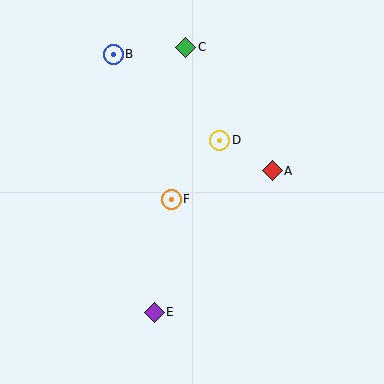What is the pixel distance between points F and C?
The distance between F and C is 153 pixels.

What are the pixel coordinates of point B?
Point B is at (113, 54).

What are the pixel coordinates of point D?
Point D is at (220, 140).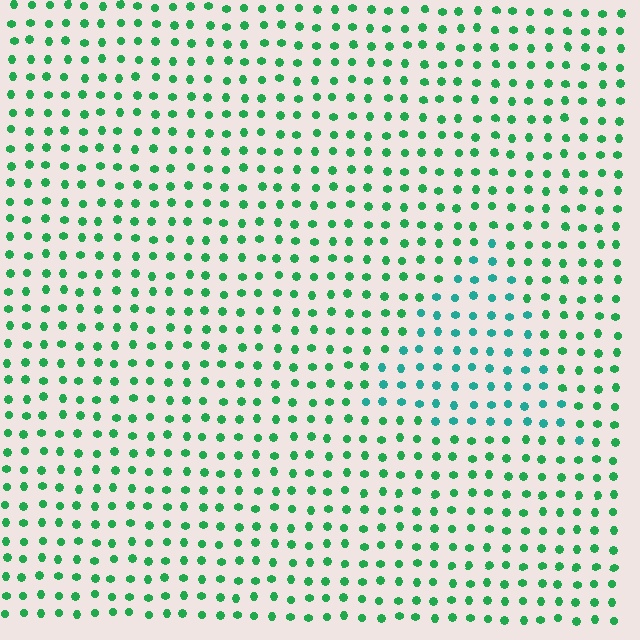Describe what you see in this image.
The image is filled with small green elements in a uniform arrangement. A triangle-shaped region is visible where the elements are tinted to a slightly different hue, forming a subtle color boundary.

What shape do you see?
I see a triangle.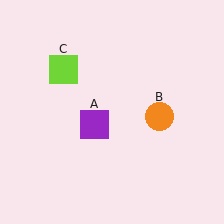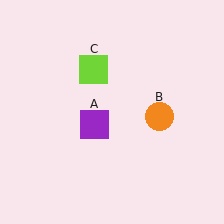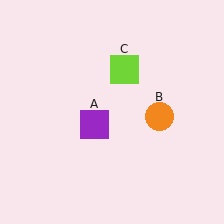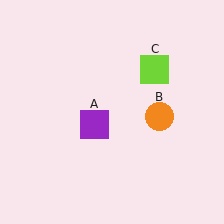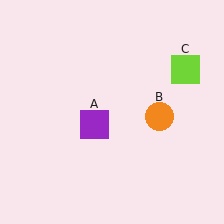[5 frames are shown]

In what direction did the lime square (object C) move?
The lime square (object C) moved right.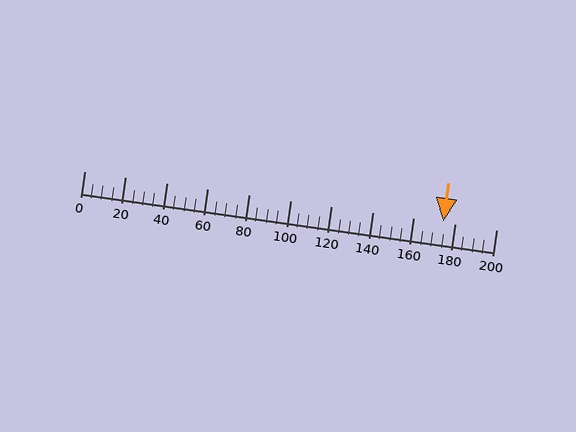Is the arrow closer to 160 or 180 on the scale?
The arrow is closer to 180.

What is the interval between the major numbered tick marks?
The major tick marks are spaced 20 units apart.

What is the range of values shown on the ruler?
The ruler shows values from 0 to 200.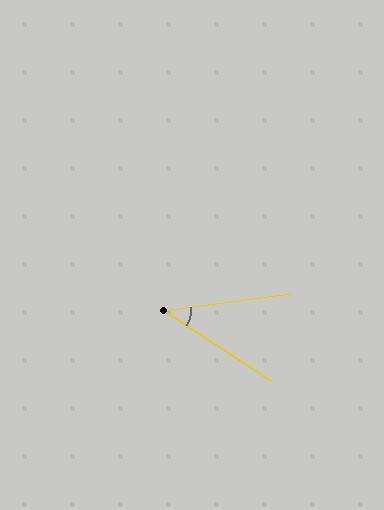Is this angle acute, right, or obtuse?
It is acute.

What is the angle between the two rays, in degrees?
Approximately 41 degrees.